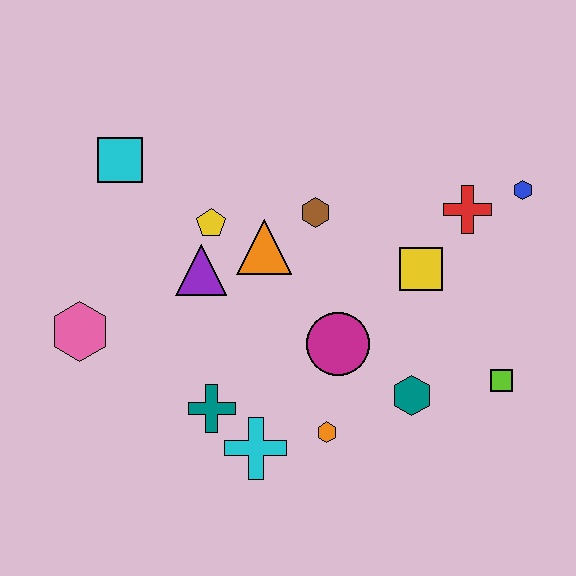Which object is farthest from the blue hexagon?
The pink hexagon is farthest from the blue hexagon.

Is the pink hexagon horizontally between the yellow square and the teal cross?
No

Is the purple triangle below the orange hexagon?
No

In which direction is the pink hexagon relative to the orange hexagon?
The pink hexagon is to the left of the orange hexagon.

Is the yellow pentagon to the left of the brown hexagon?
Yes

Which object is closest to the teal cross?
The cyan cross is closest to the teal cross.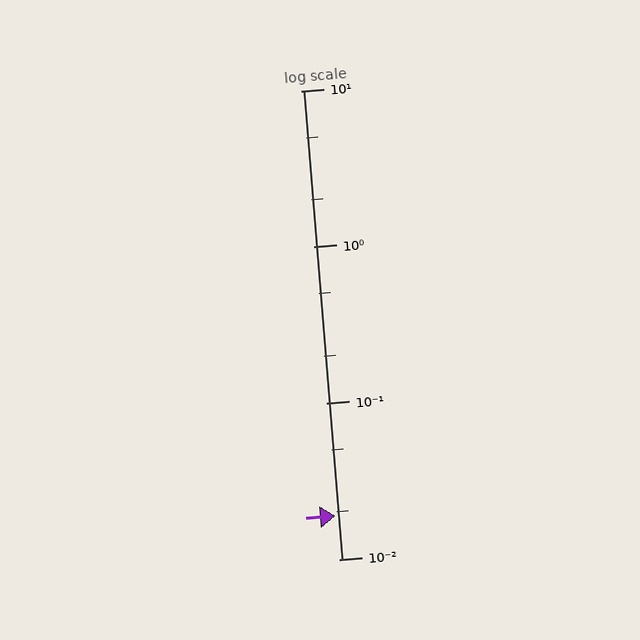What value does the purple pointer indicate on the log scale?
The pointer indicates approximately 0.019.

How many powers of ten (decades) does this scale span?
The scale spans 3 decades, from 0.01 to 10.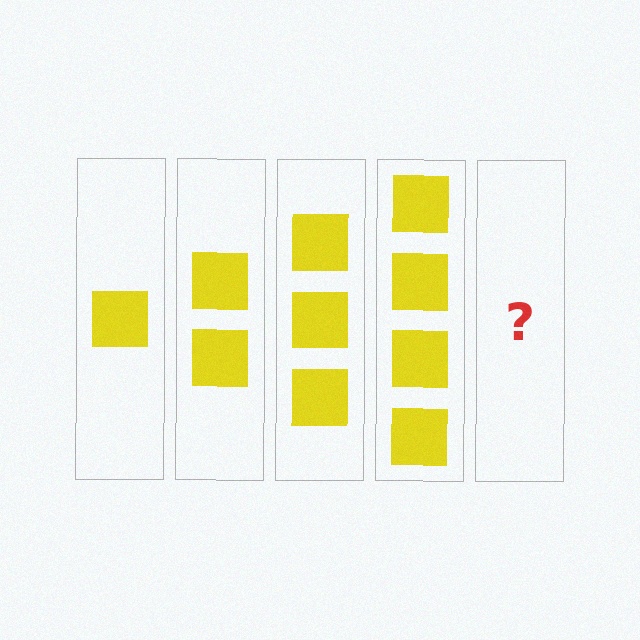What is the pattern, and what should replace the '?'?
The pattern is that each step adds one more square. The '?' should be 5 squares.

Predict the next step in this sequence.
The next step is 5 squares.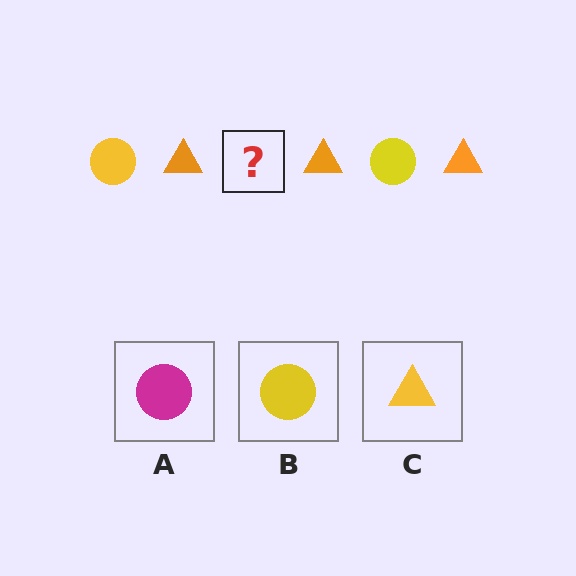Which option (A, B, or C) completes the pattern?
B.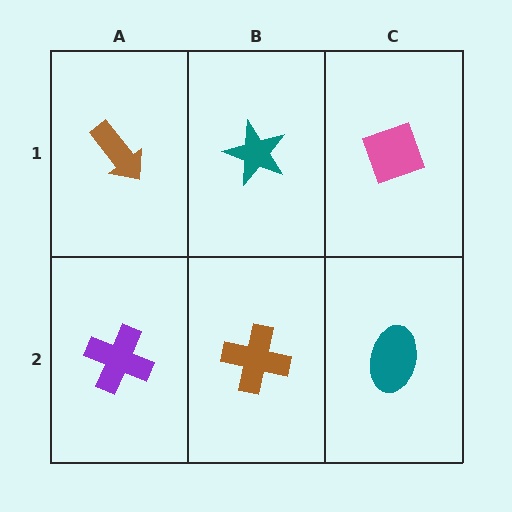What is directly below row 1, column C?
A teal ellipse.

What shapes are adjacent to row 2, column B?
A teal star (row 1, column B), a purple cross (row 2, column A), a teal ellipse (row 2, column C).